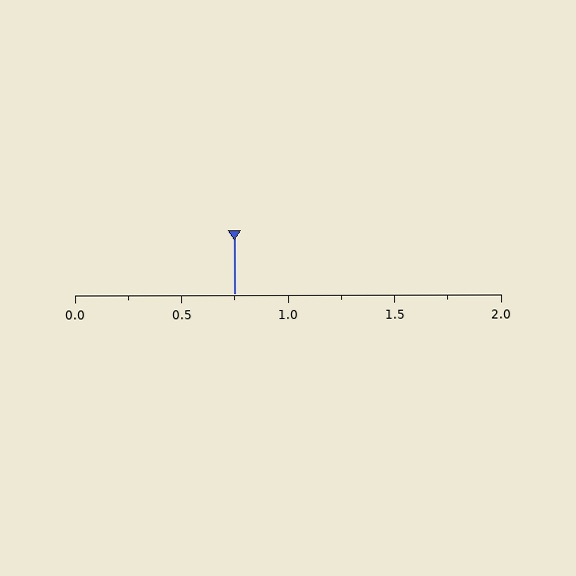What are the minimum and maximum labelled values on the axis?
The axis runs from 0.0 to 2.0.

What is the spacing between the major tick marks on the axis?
The major ticks are spaced 0.5 apart.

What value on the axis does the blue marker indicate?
The marker indicates approximately 0.75.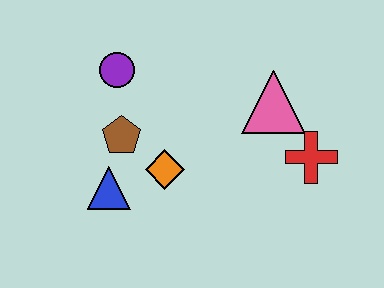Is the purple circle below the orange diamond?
No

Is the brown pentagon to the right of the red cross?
No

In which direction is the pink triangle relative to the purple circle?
The pink triangle is to the right of the purple circle.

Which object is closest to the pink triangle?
The red cross is closest to the pink triangle.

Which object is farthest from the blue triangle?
The red cross is farthest from the blue triangle.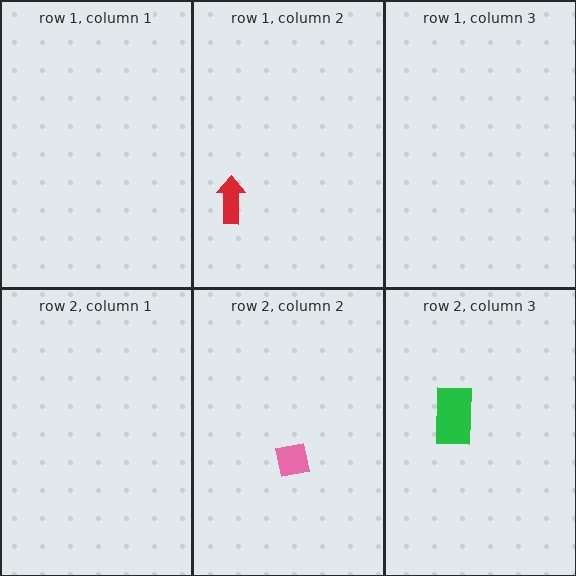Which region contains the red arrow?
The row 1, column 2 region.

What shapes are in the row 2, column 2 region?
The pink square.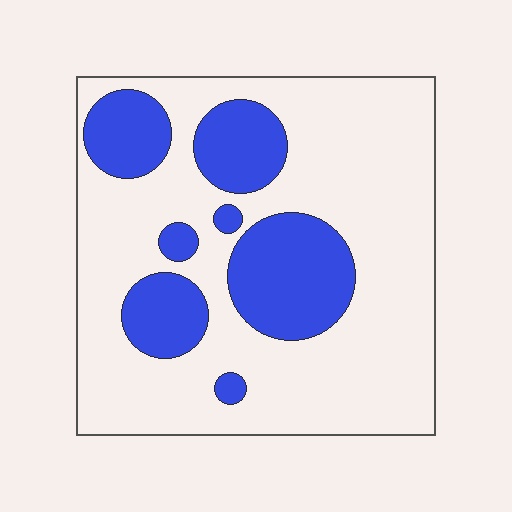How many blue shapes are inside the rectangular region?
7.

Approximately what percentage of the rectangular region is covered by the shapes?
Approximately 25%.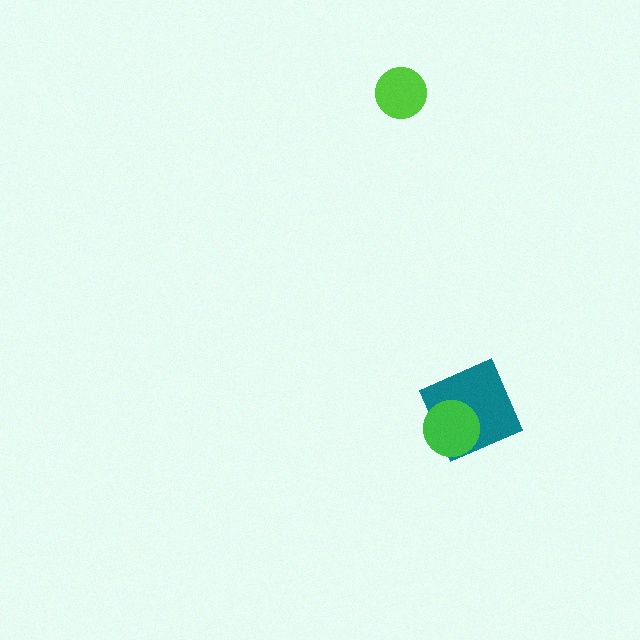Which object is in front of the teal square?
The green circle is in front of the teal square.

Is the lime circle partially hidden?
No, no other shape covers it.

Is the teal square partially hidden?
Yes, it is partially covered by another shape.